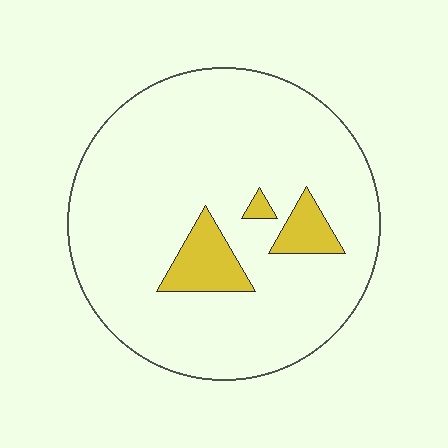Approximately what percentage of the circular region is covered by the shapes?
Approximately 10%.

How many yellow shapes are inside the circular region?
3.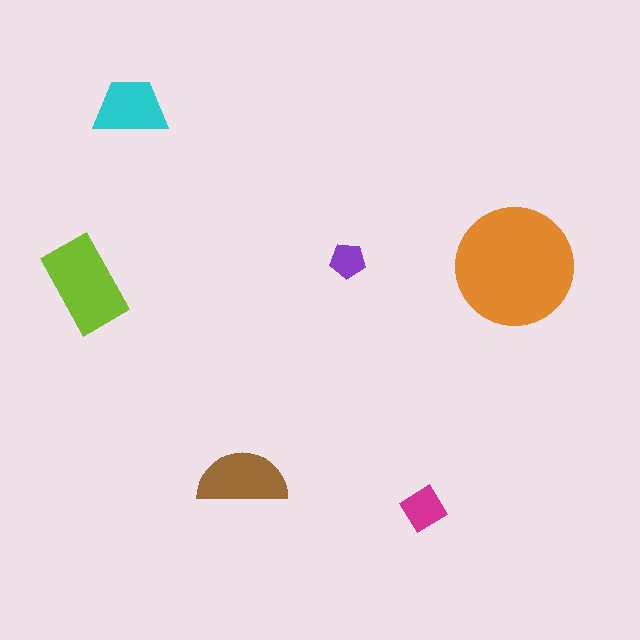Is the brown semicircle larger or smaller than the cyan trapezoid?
Larger.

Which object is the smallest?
The purple pentagon.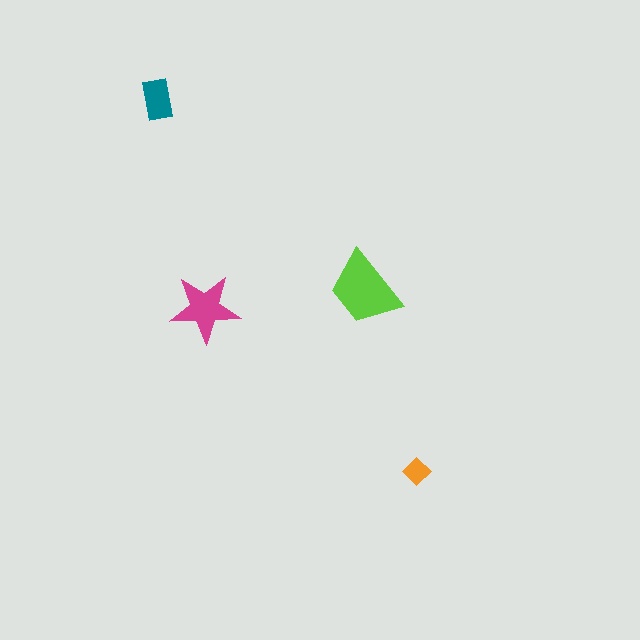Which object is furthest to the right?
The orange diamond is rightmost.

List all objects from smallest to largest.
The orange diamond, the teal rectangle, the magenta star, the lime trapezoid.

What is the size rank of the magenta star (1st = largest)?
2nd.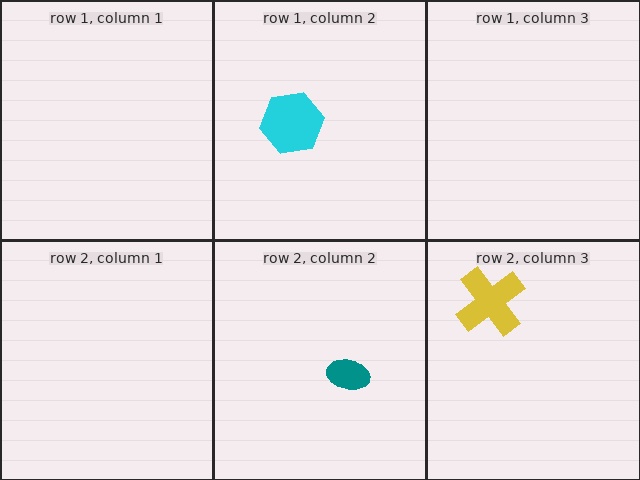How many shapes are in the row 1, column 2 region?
1.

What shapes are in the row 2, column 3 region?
The yellow cross.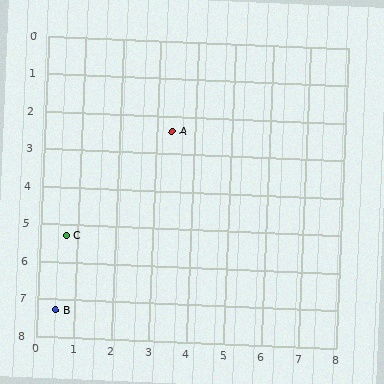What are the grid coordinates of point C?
Point C is at approximately (0.7, 5.3).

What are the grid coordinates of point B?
Point B is at approximately (0.5, 7.3).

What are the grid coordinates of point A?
Point A is at approximately (3.4, 2.4).